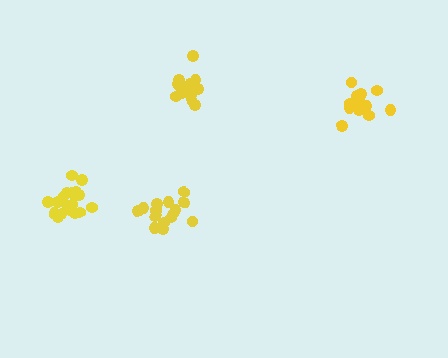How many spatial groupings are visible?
There are 4 spatial groupings.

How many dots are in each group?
Group 1: 14 dots, Group 2: 15 dots, Group 3: 19 dots, Group 4: 14 dots (62 total).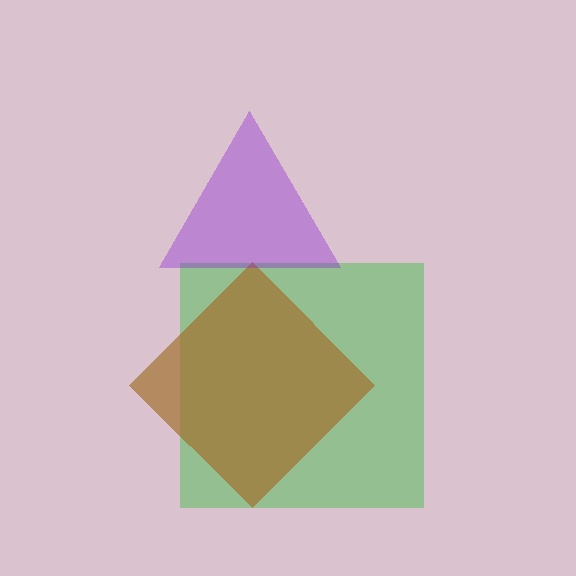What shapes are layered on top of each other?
The layered shapes are: a green square, a brown diamond, a purple triangle.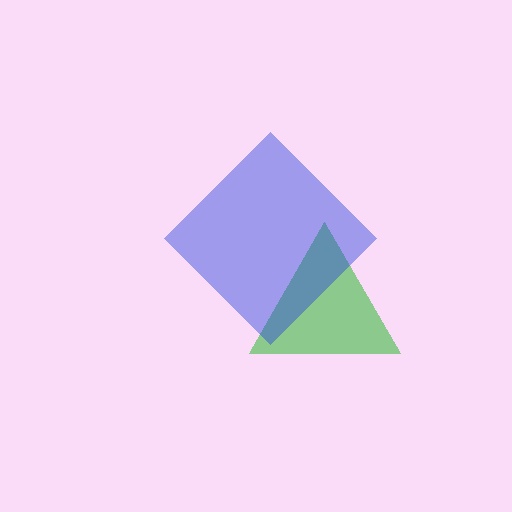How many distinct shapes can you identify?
There are 2 distinct shapes: a green triangle, a blue diamond.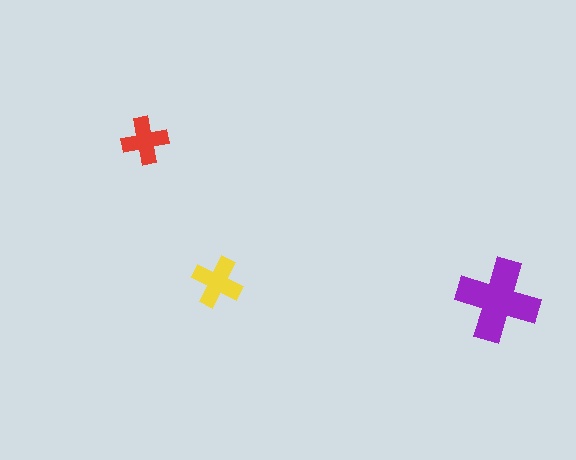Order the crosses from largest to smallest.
the purple one, the yellow one, the red one.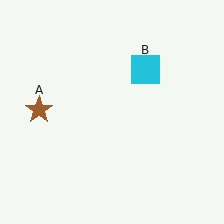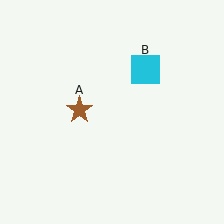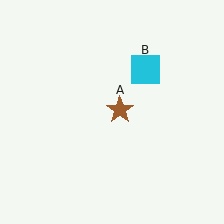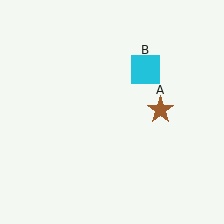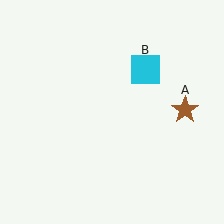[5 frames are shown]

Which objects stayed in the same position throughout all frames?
Cyan square (object B) remained stationary.